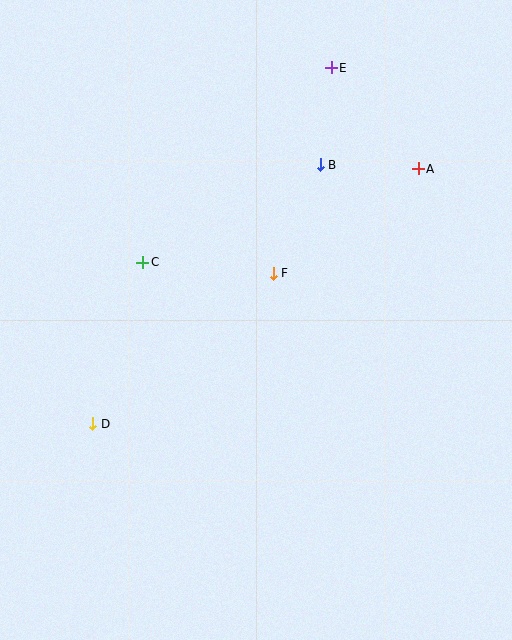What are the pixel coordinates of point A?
Point A is at (418, 169).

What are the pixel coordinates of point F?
Point F is at (273, 273).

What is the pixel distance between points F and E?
The distance between F and E is 214 pixels.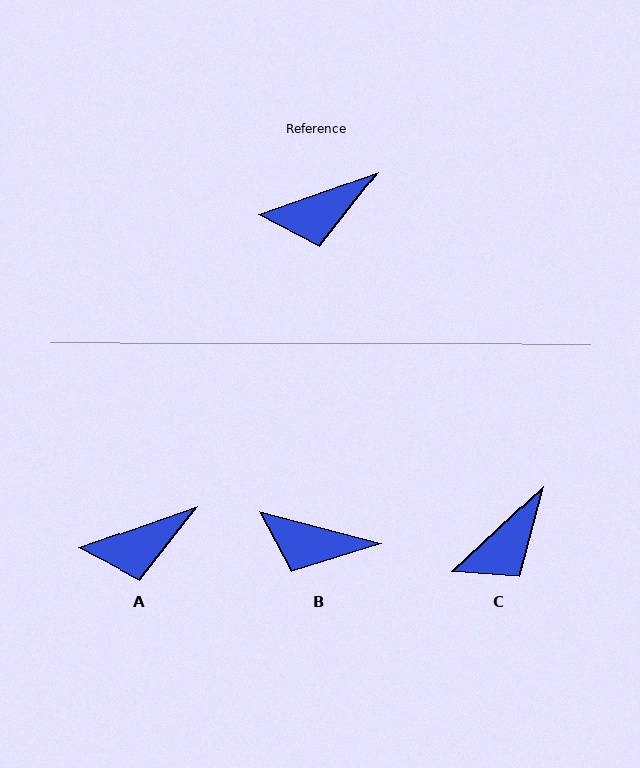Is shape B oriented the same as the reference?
No, it is off by about 34 degrees.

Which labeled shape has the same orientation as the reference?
A.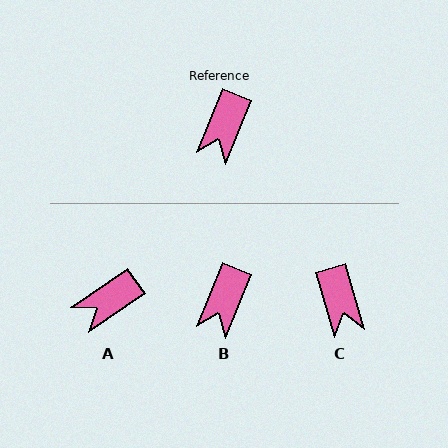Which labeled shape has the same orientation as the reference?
B.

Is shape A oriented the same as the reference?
No, it is off by about 34 degrees.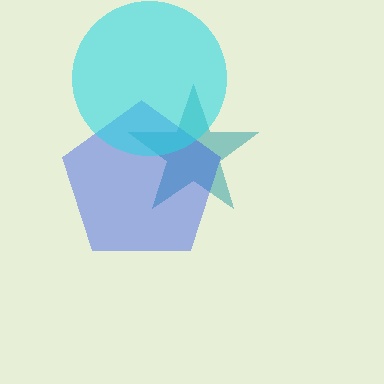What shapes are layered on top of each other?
The layered shapes are: a teal star, a blue pentagon, a cyan circle.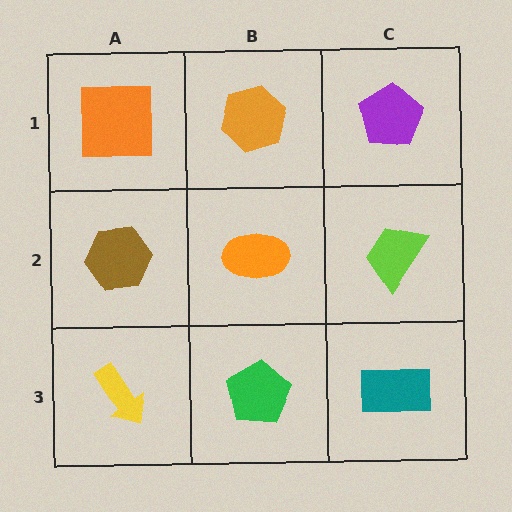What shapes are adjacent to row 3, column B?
An orange ellipse (row 2, column B), a yellow arrow (row 3, column A), a teal rectangle (row 3, column C).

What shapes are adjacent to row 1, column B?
An orange ellipse (row 2, column B), an orange square (row 1, column A), a purple pentagon (row 1, column C).